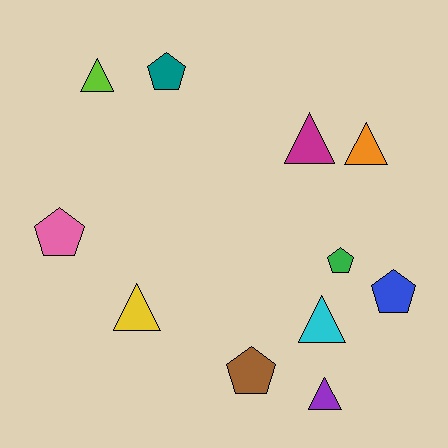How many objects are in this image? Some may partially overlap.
There are 11 objects.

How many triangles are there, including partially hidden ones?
There are 6 triangles.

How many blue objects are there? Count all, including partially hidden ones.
There is 1 blue object.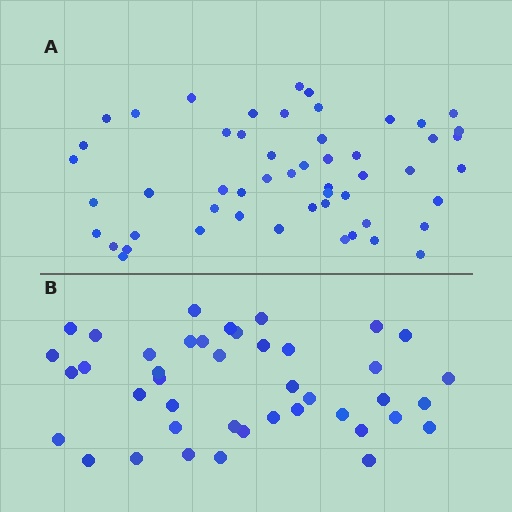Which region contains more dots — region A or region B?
Region A (the top region) has more dots.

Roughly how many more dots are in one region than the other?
Region A has roughly 12 or so more dots than region B.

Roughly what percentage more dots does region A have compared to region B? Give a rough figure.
About 25% more.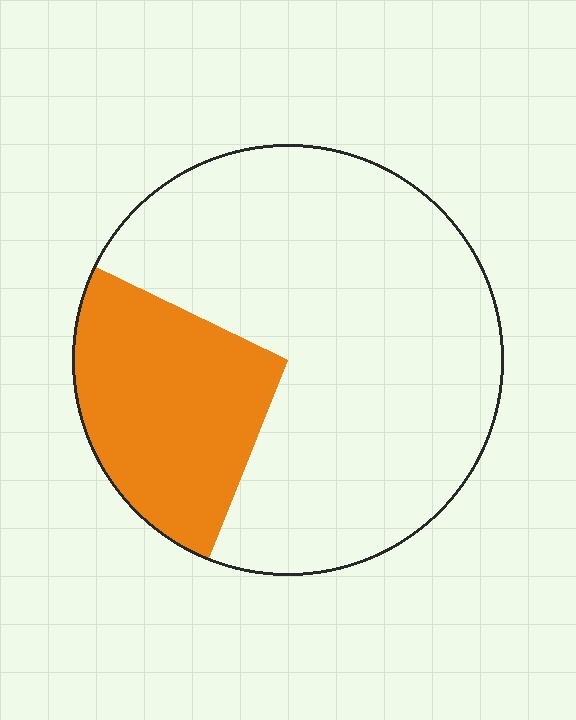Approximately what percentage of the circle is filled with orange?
Approximately 25%.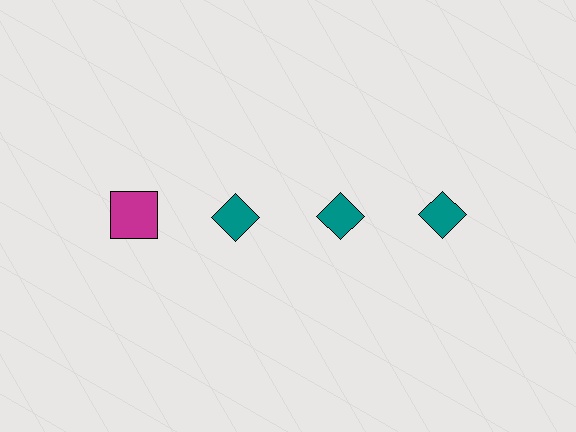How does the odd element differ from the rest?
It differs in both color (magenta instead of teal) and shape (square instead of diamond).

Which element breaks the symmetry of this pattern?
The magenta square in the top row, leftmost column breaks the symmetry. All other shapes are teal diamonds.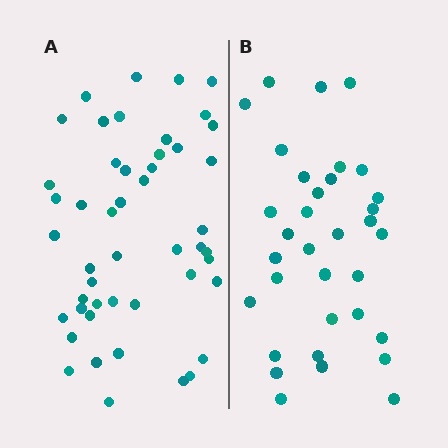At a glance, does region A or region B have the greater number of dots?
Region A (the left region) has more dots.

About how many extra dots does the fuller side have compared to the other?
Region A has approximately 15 more dots than region B.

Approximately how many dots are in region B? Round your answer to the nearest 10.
About 30 dots. (The exact count is 34, which rounds to 30.)